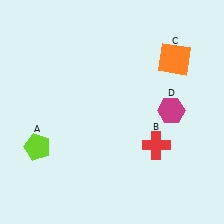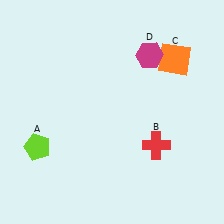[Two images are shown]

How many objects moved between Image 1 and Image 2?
1 object moved between the two images.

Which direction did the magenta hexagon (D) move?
The magenta hexagon (D) moved up.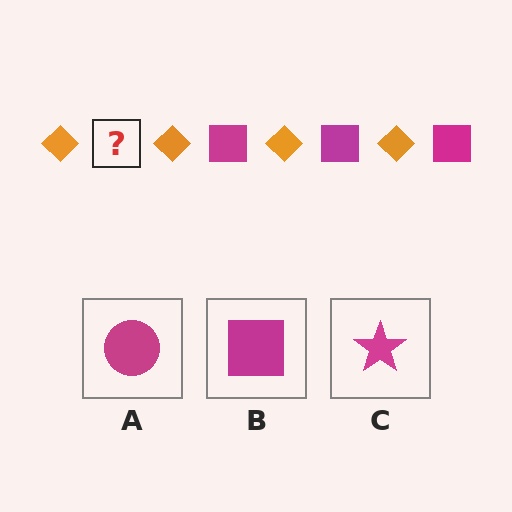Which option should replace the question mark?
Option B.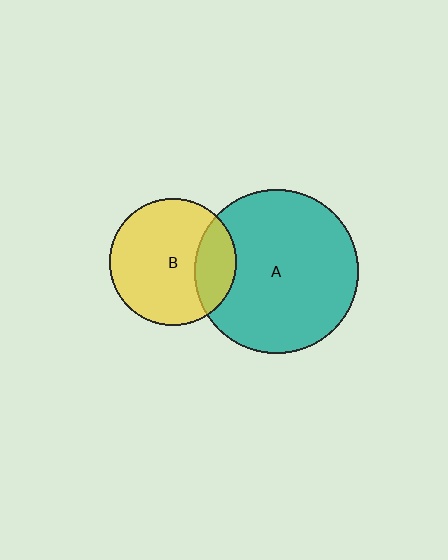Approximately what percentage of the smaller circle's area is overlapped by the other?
Approximately 25%.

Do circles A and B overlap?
Yes.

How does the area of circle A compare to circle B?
Approximately 1.6 times.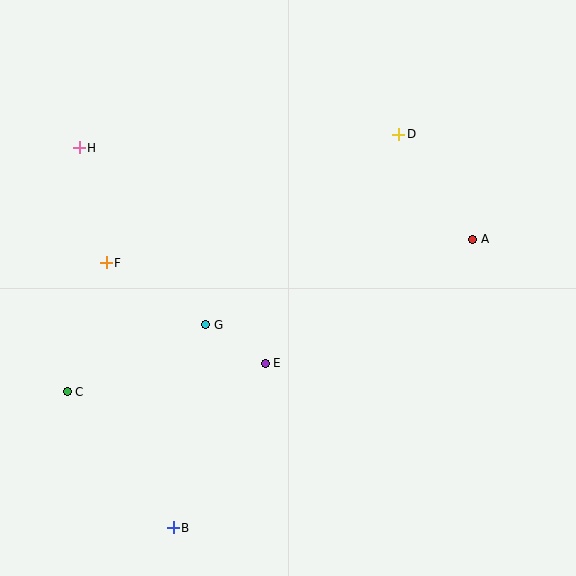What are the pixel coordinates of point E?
Point E is at (265, 363).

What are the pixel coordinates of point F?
Point F is at (106, 263).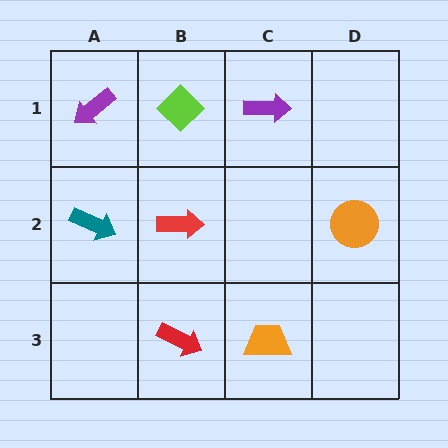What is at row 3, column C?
An orange trapezoid.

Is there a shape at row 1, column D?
No, that cell is empty.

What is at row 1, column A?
A purple arrow.